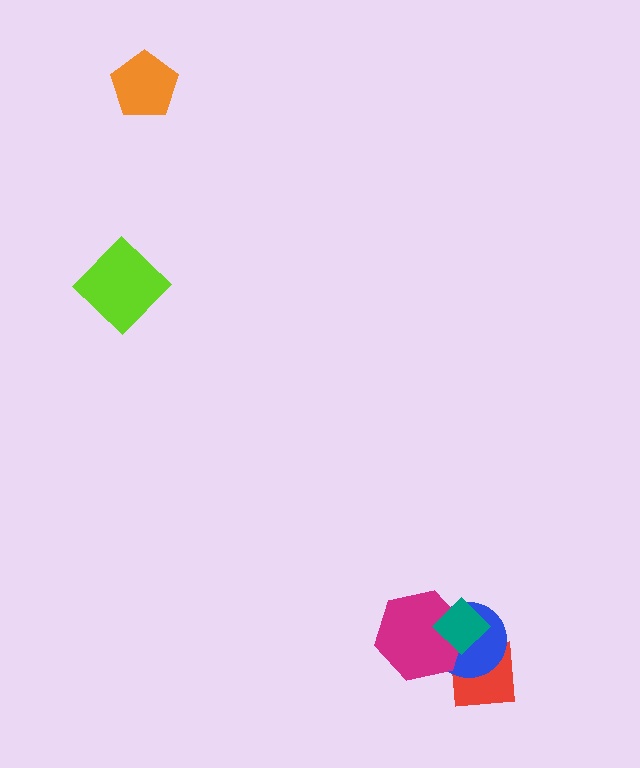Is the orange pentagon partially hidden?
No, no other shape covers it.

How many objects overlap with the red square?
2 objects overlap with the red square.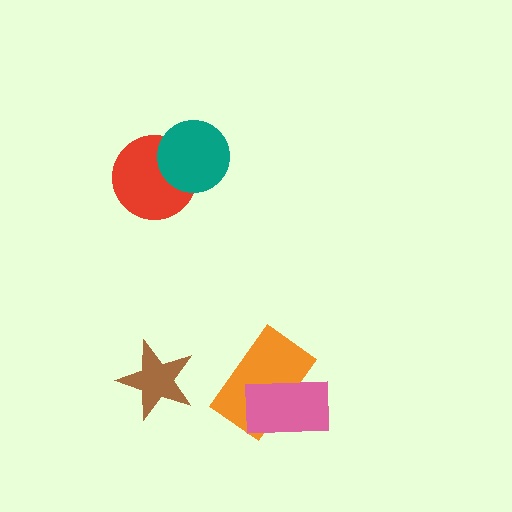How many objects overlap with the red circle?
1 object overlaps with the red circle.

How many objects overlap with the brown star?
0 objects overlap with the brown star.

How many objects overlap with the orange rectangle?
1 object overlaps with the orange rectangle.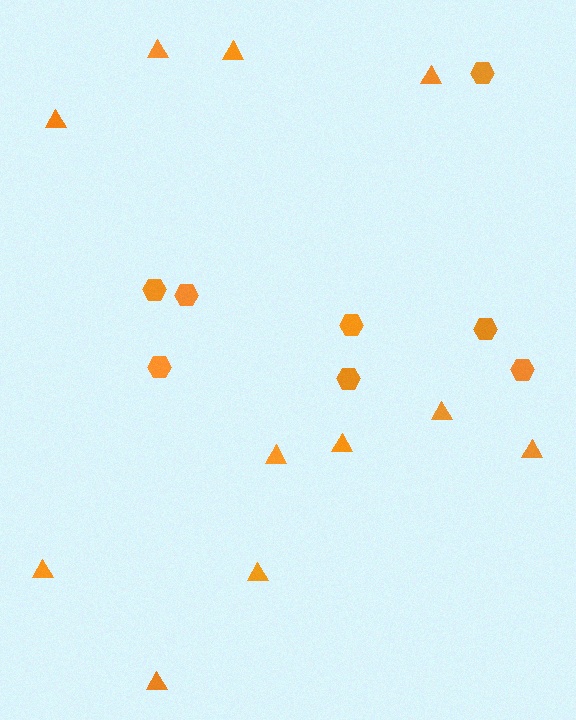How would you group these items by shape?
There are 2 groups: one group of hexagons (8) and one group of triangles (11).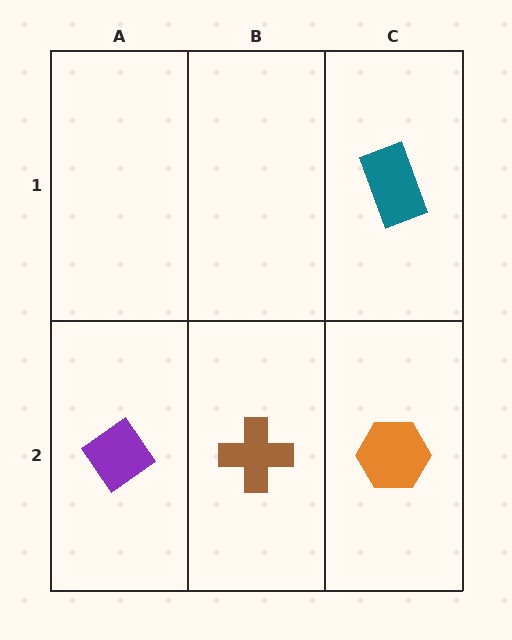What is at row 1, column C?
A teal rectangle.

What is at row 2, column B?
A brown cross.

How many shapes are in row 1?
1 shape.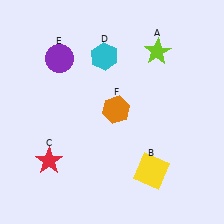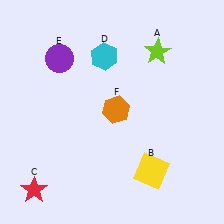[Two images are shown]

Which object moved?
The red star (C) moved down.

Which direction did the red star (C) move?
The red star (C) moved down.